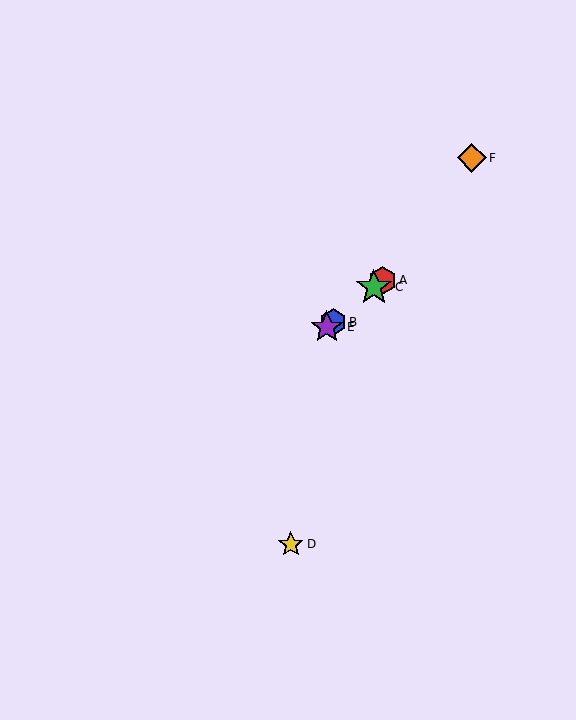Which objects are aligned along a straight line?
Objects A, B, C, E are aligned along a straight line.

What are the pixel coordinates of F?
Object F is at (472, 158).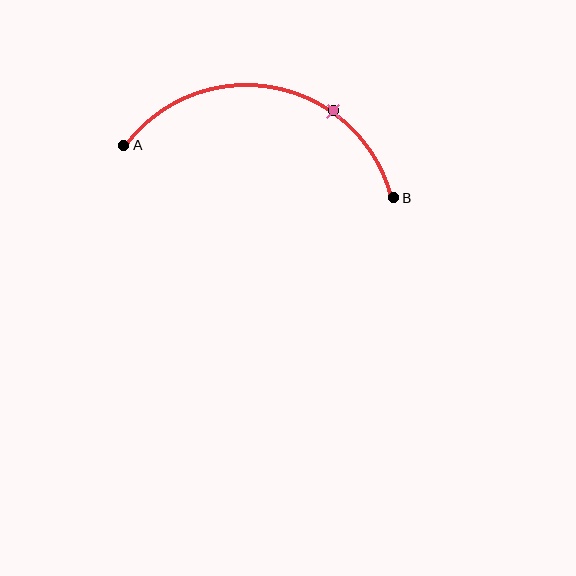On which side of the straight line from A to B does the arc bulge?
The arc bulges above the straight line connecting A and B.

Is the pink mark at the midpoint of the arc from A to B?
No. The pink mark lies on the arc but is closer to endpoint B. The arc midpoint would be at the point on the curve equidistant along the arc from both A and B.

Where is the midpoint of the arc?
The arc midpoint is the point on the curve farthest from the straight line joining A and B. It sits above that line.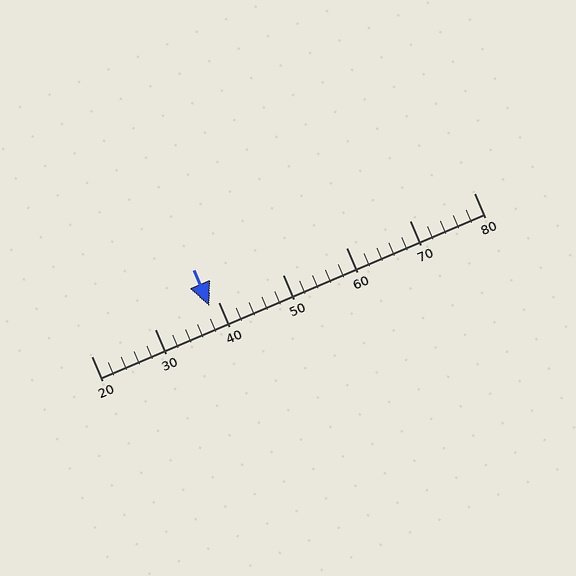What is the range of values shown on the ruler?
The ruler shows values from 20 to 80.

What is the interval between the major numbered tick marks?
The major tick marks are spaced 10 units apart.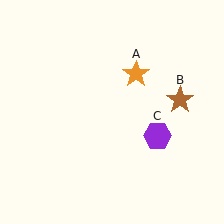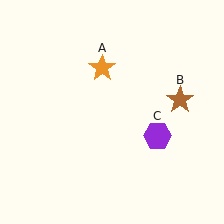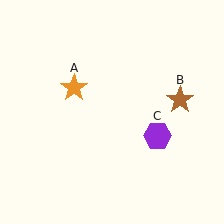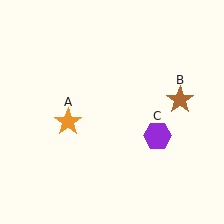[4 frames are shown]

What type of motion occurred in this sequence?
The orange star (object A) rotated counterclockwise around the center of the scene.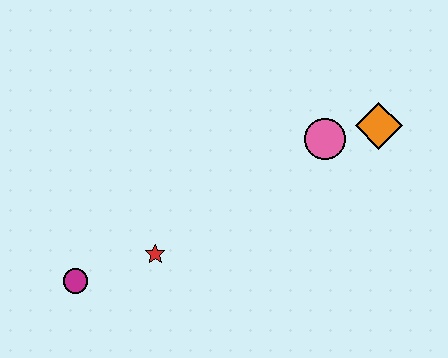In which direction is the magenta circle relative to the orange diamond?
The magenta circle is to the left of the orange diamond.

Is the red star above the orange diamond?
No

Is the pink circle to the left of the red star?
No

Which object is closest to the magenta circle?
The red star is closest to the magenta circle.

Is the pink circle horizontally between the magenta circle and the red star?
No